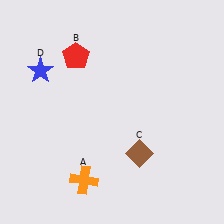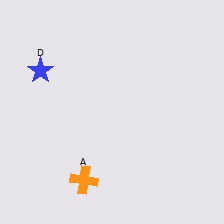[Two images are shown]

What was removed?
The red pentagon (B), the brown diamond (C) were removed in Image 2.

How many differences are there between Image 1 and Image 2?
There are 2 differences between the two images.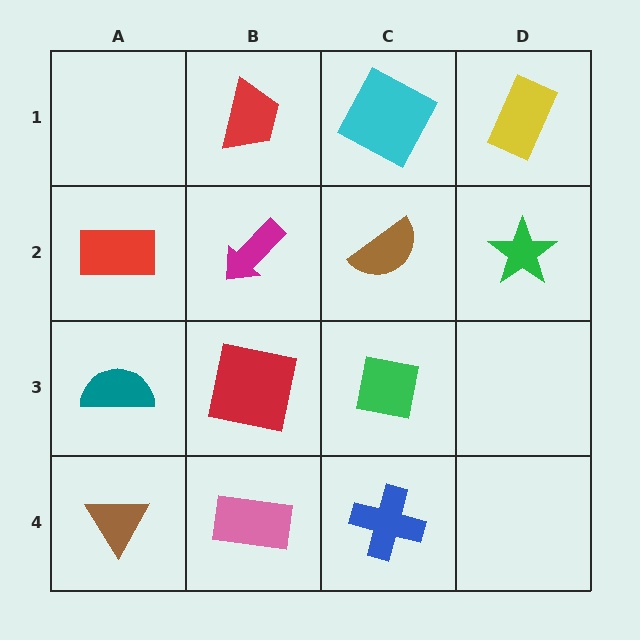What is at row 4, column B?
A pink rectangle.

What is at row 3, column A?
A teal semicircle.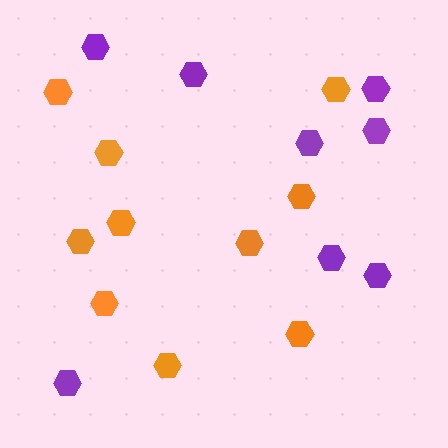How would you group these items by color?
There are 2 groups: one group of purple hexagons (8) and one group of orange hexagons (10).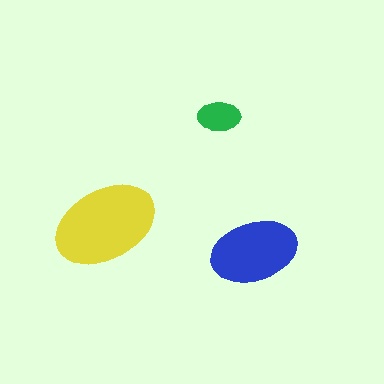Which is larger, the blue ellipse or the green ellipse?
The blue one.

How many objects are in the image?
There are 3 objects in the image.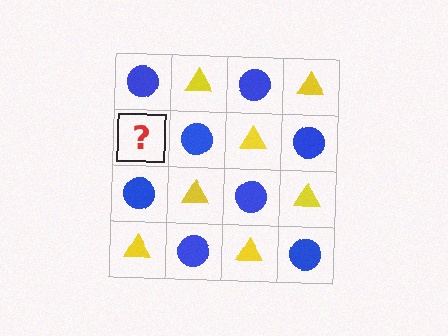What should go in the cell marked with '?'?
The missing cell should contain a yellow triangle.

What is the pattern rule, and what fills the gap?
The rule is that it alternates blue circle and yellow triangle in a checkerboard pattern. The gap should be filled with a yellow triangle.